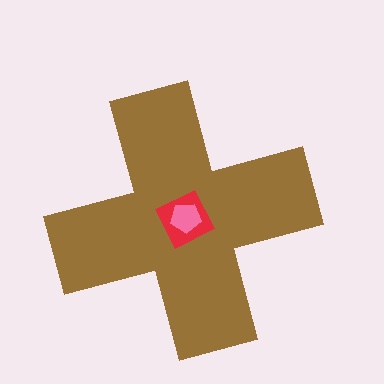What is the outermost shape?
The brown cross.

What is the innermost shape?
The pink pentagon.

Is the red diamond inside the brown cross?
Yes.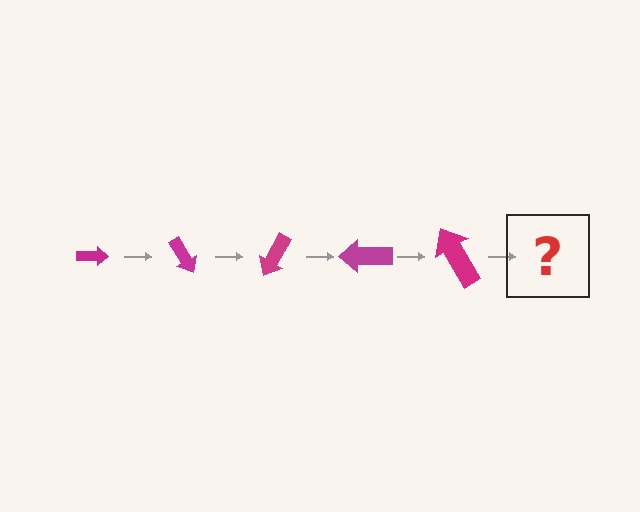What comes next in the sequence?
The next element should be an arrow, larger than the previous one and rotated 300 degrees from the start.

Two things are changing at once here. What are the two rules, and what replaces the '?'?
The two rules are that the arrow grows larger each step and it rotates 60 degrees each step. The '?' should be an arrow, larger than the previous one and rotated 300 degrees from the start.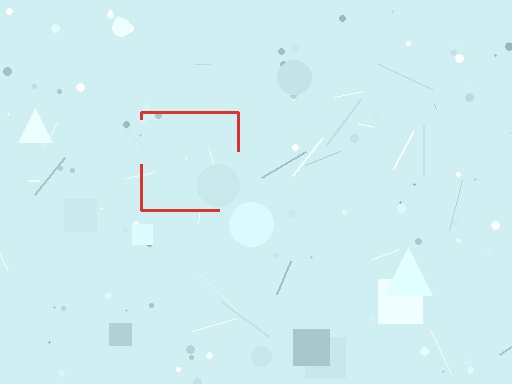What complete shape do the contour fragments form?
The contour fragments form a square.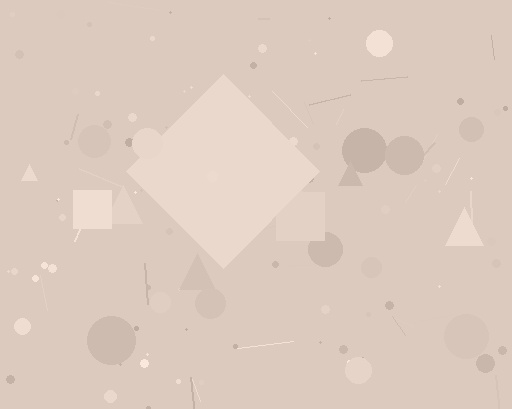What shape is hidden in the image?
A diamond is hidden in the image.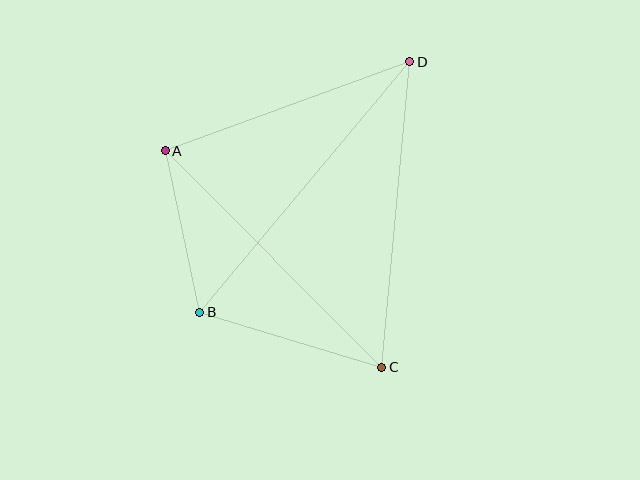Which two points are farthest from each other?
Points B and D are farthest from each other.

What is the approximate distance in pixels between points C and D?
The distance between C and D is approximately 307 pixels.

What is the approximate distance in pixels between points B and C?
The distance between B and C is approximately 190 pixels.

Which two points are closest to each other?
Points A and B are closest to each other.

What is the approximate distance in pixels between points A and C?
The distance between A and C is approximately 306 pixels.